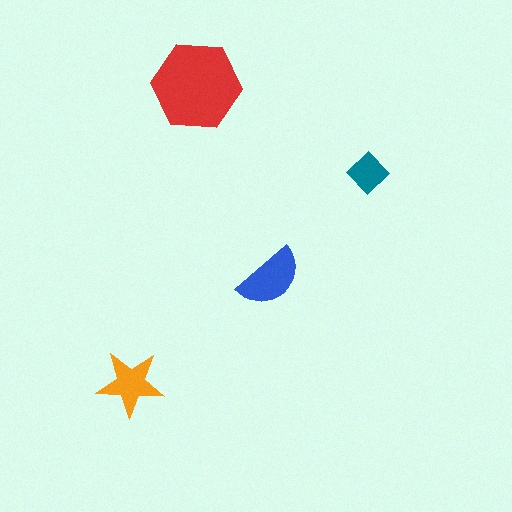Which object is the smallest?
The teal diamond.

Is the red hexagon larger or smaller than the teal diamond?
Larger.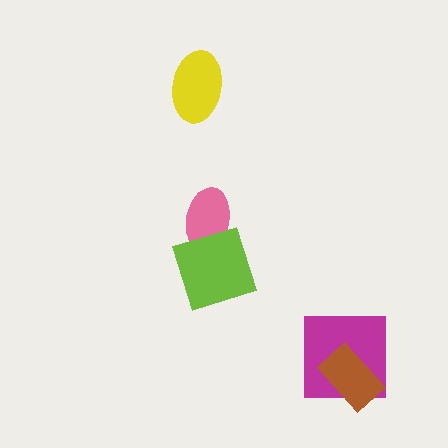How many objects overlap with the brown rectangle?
1 object overlaps with the brown rectangle.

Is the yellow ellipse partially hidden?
No, no other shape covers it.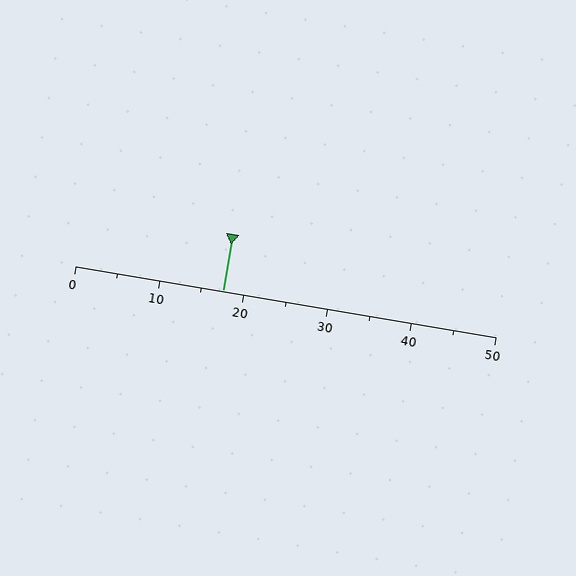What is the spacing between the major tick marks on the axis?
The major ticks are spaced 10 apart.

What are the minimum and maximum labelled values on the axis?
The axis runs from 0 to 50.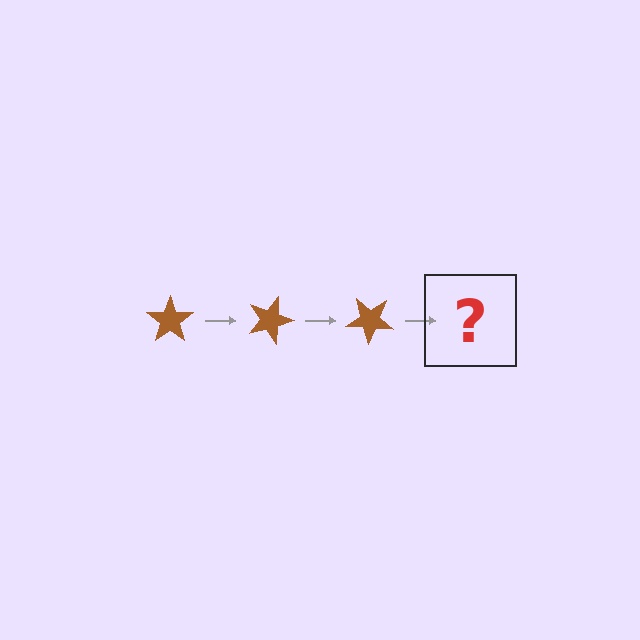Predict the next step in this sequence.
The next step is a brown star rotated 60 degrees.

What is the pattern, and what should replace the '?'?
The pattern is that the star rotates 20 degrees each step. The '?' should be a brown star rotated 60 degrees.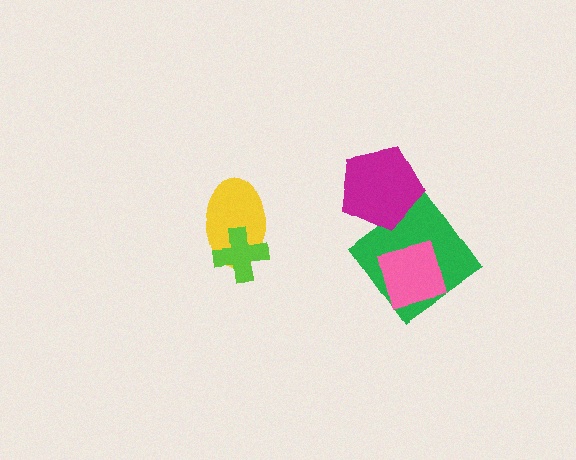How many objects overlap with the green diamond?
2 objects overlap with the green diamond.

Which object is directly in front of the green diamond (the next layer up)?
The pink square is directly in front of the green diamond.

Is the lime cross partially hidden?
No, no other shape covers it.